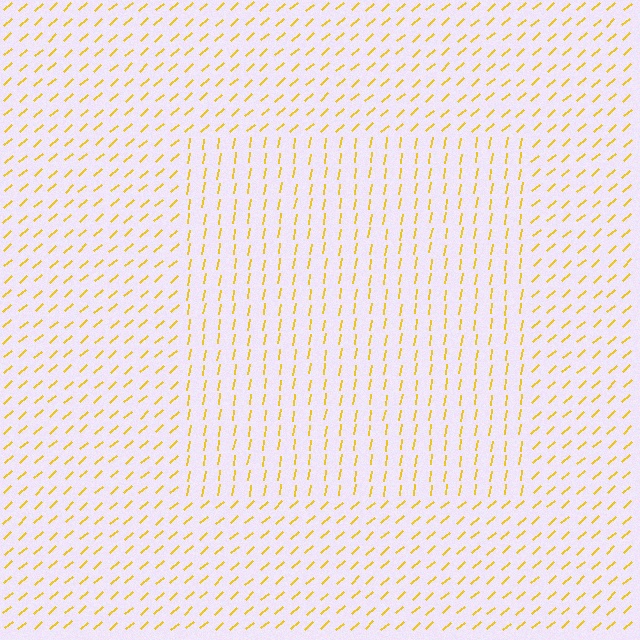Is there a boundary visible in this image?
Yes, there is a texture boundary formed by a change in line orientation.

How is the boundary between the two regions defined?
The boundary is defined purely by a change in line orientation (approximately 39 degrees difference). All lines are the same color and thickness.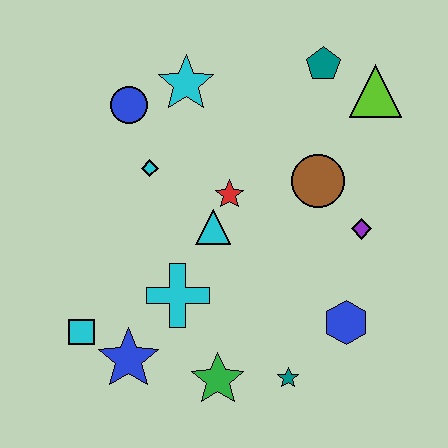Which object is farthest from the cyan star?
The teal star is farthest from the cyan star.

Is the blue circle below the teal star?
No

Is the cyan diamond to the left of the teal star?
Yes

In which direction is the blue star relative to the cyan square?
The blue star is to the right of the cyan square.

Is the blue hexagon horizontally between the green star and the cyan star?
No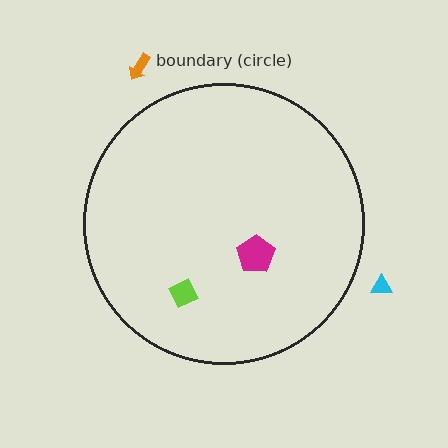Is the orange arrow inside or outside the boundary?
Outside.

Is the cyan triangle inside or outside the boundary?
Outside.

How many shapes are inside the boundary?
2 inside, 2 outside.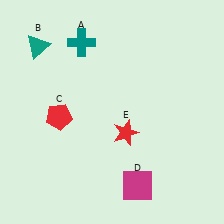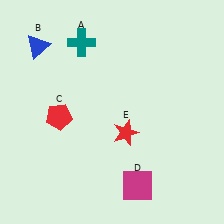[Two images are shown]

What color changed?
The triangle (B) changed from teal in Image 1 to blue in Image 2.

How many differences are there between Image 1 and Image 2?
There is 1 difference between the two images.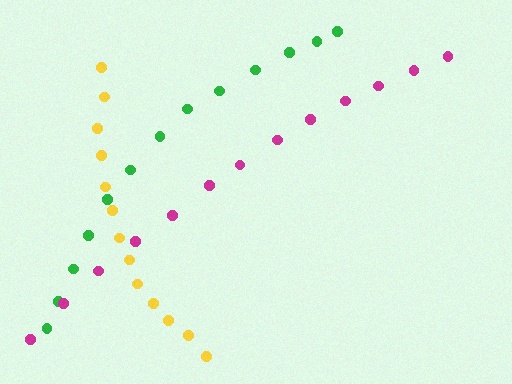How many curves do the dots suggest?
There are 3 distinct paths.